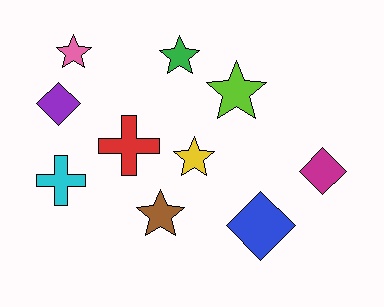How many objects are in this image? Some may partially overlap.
There are 10 objects.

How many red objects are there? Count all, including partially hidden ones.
There is 1 red object.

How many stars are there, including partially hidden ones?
There are 5 stars.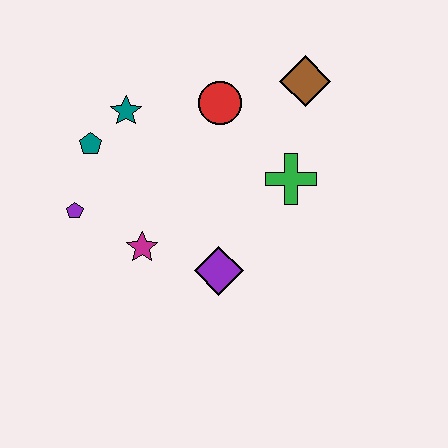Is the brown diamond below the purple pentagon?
No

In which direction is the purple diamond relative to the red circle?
The purple diamond is below the red circle.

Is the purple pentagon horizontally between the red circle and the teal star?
No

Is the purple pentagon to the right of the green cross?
No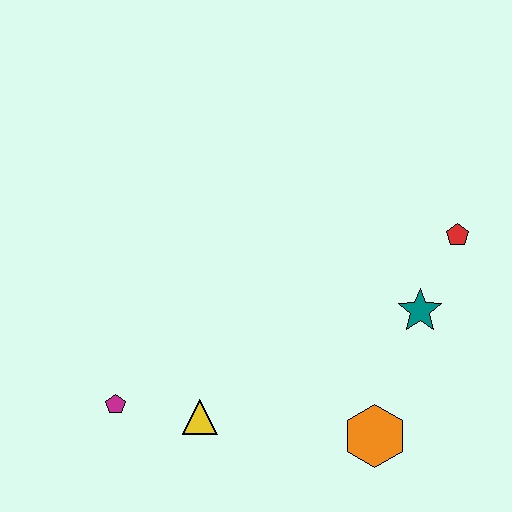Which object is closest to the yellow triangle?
The magenta pentagon is closest to the yellow triangle.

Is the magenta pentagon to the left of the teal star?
Yes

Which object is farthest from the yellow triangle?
The red pentagon is farthest from the yellow triangle.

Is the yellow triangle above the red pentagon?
No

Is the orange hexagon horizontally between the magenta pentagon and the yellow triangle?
No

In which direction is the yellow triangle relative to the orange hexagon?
The yellow triangle is to the left of the orange hexagon.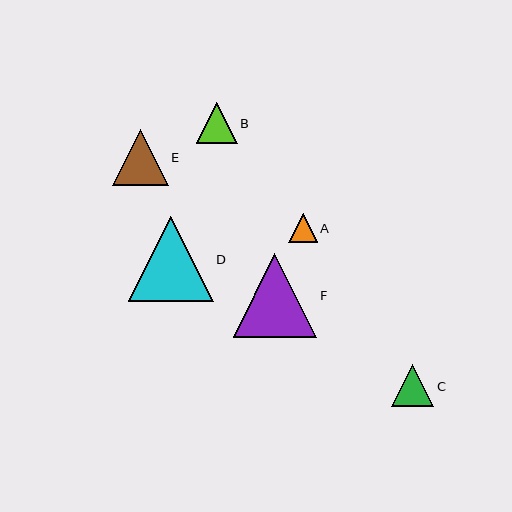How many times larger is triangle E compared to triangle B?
Triangle E is approximately 1.4 times the size of triangle B.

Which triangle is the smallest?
Triangle A is the smallest with a size of approximately 29 pixels.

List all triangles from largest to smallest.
From largest to smallest: D, F, E, C, B, A.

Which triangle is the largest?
Triangle D is the largest with a size of approximately 85 pixels.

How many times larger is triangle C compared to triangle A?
Triangle C is approximately 1.5 times the size of triangle A.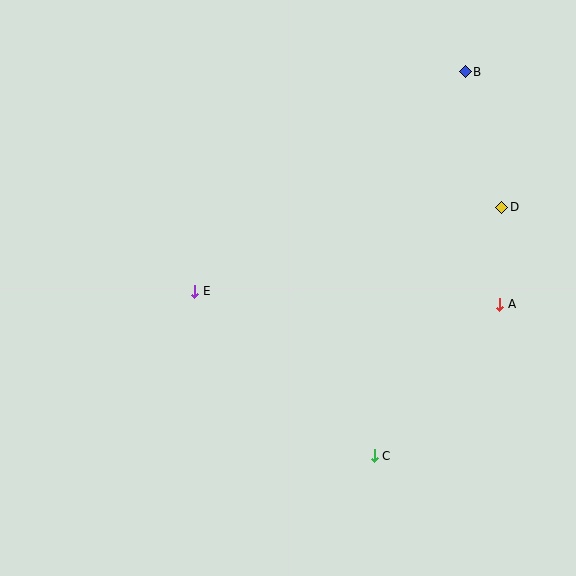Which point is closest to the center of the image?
Point E at (195, 291) is closest to the center.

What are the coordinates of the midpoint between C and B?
The midpoint between C and B is at (420, 264).